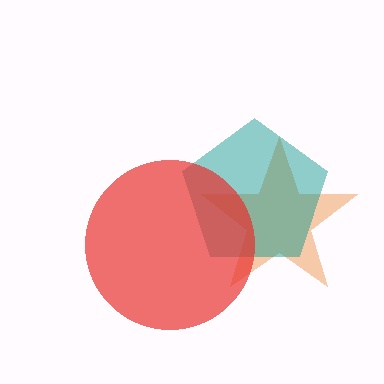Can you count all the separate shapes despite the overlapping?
Yes, there are 3 separate shapes.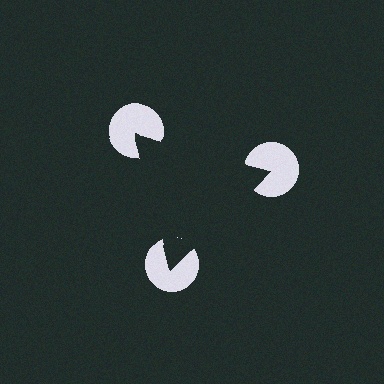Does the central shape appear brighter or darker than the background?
It typically appears slightly darker than the background, even though no actual brightness change is drawn.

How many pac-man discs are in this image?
There are 3 — one at each vertex of the illusory triangle.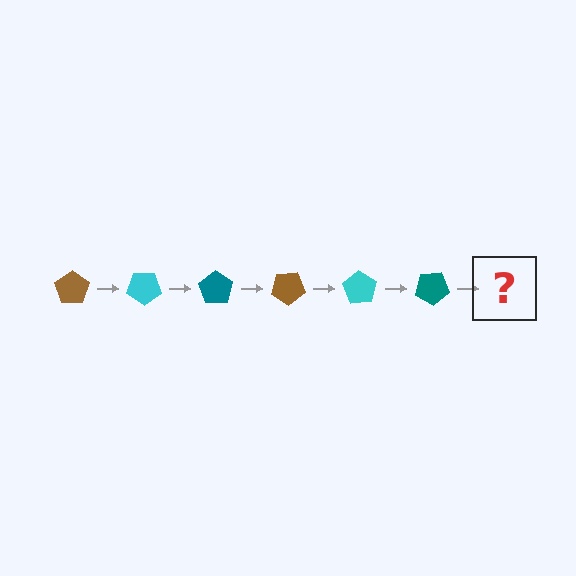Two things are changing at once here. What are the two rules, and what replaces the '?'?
The two rules are that it rotates 35 degrees each step and the color cycles through brown, cyan, and teal. The '?' should be a brown pentagon, rotated 210 degrees from the start.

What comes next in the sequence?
The next element should be a brown pentagon, rotated 210 degrees from the start.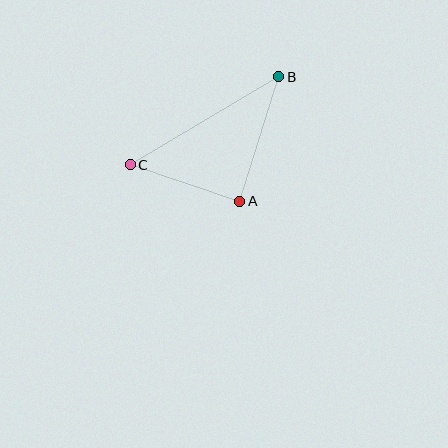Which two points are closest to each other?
Points A and C are closest to each other.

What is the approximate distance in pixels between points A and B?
The distance between A and B is approximately 131 pixels.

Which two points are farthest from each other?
Points B and C are farthest from each other.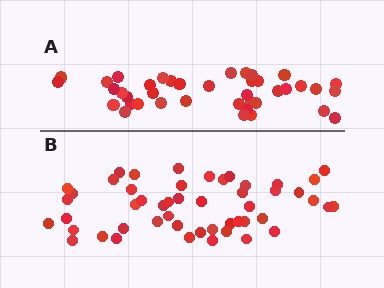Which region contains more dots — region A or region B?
Region B (the bottom region) has more dots.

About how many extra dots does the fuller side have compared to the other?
Region B has roughly 10 or so more dots than region A.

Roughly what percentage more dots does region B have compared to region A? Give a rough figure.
About 25% more.